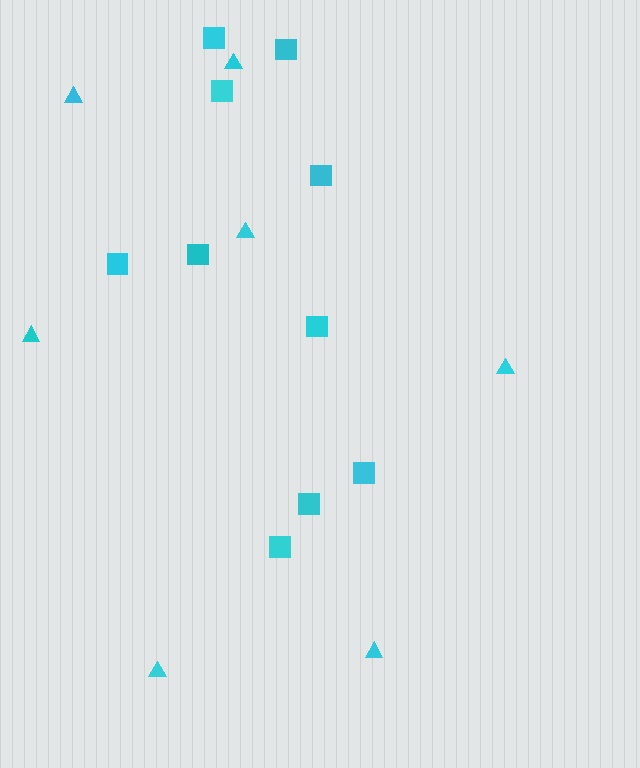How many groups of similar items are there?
There are 2 groups: one group of squares (10) and one group of triangles (7).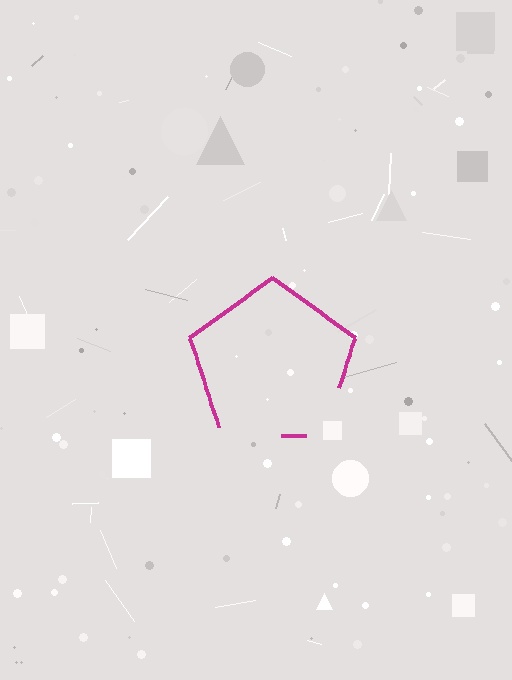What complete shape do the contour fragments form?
The contour fragments form a pentagon.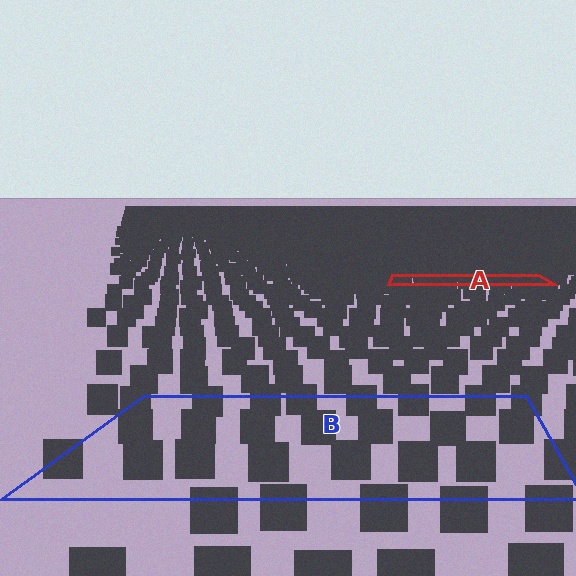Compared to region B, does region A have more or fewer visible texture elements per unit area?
Region A has more texture elements per unit area — they are packed more densely because it is farther away.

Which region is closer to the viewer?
Region B is closer. The texture elements there are larger and more spread out.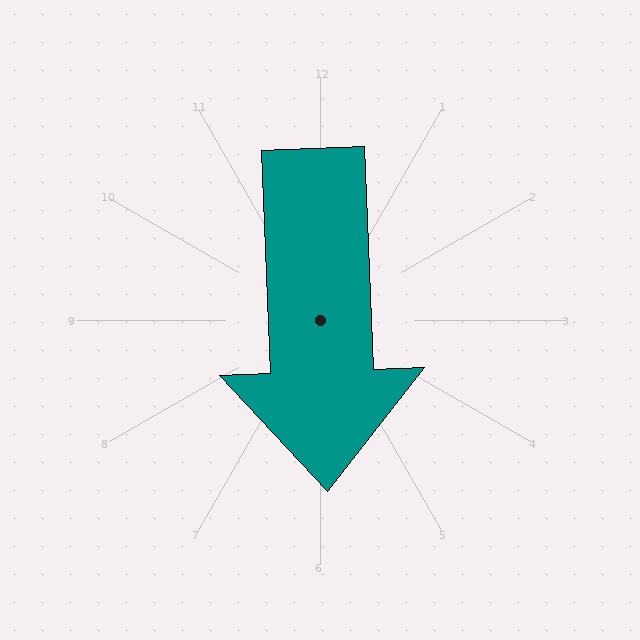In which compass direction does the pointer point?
South.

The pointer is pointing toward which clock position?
Roughly 6 o'clock.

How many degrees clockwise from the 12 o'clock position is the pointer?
Approximately 178 degrees.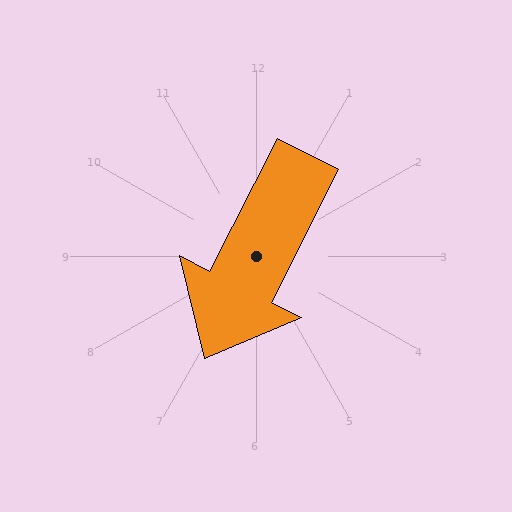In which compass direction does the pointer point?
Southwest.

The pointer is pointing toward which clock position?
Roughly 7 o'clock.